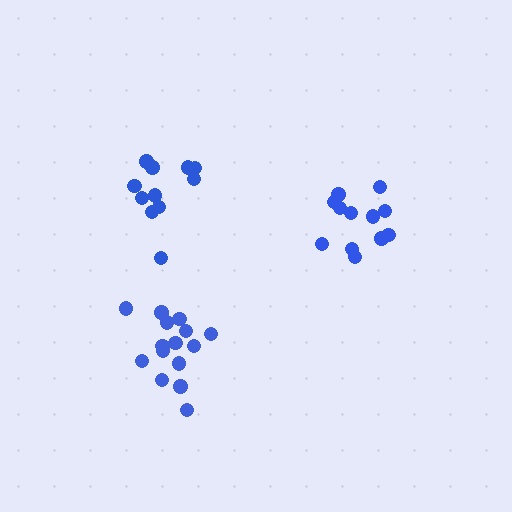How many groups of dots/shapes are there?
There are 3 groups.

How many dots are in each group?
Group 1: 12 dots, Group 2: 15 dots, Group 3: 11 dots (38 total).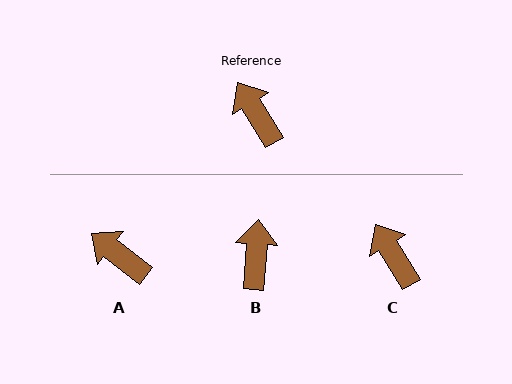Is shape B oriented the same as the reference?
No, it is off by about 35 degrees.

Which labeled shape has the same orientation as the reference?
C.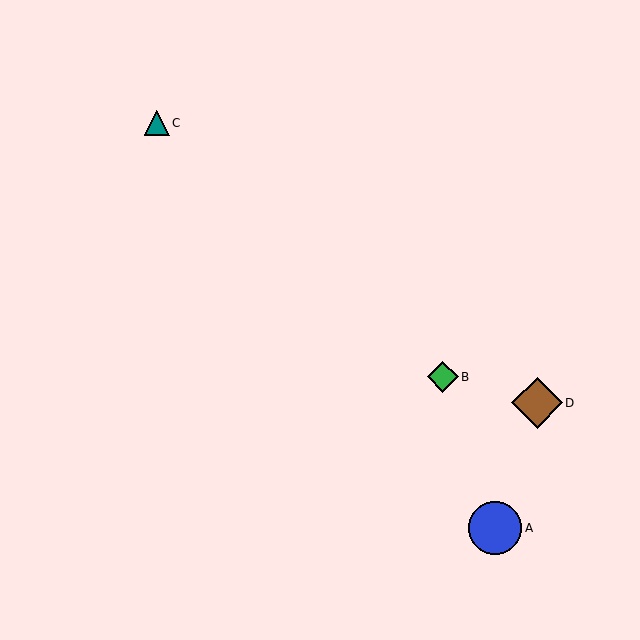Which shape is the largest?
The blue circle (labeled A) is the largest.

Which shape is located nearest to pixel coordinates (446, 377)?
The green diamond (labeled B) at (443, 377) is nearest to that location.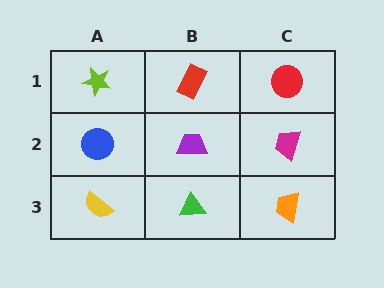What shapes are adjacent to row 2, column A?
A lime star (row 1, column A), a yellow semicircle (row 3, column A), a purple trapezoid (row 2, column B).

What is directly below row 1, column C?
A magenta trapezoid.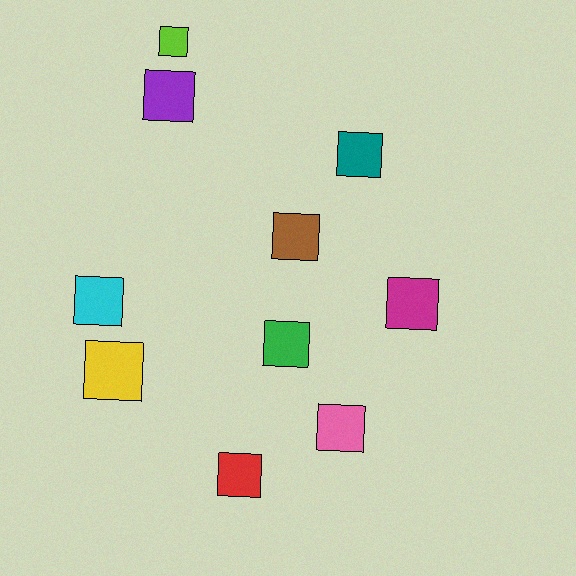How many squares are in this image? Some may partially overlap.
There are 10 squares.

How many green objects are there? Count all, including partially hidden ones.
There is 1 green object.